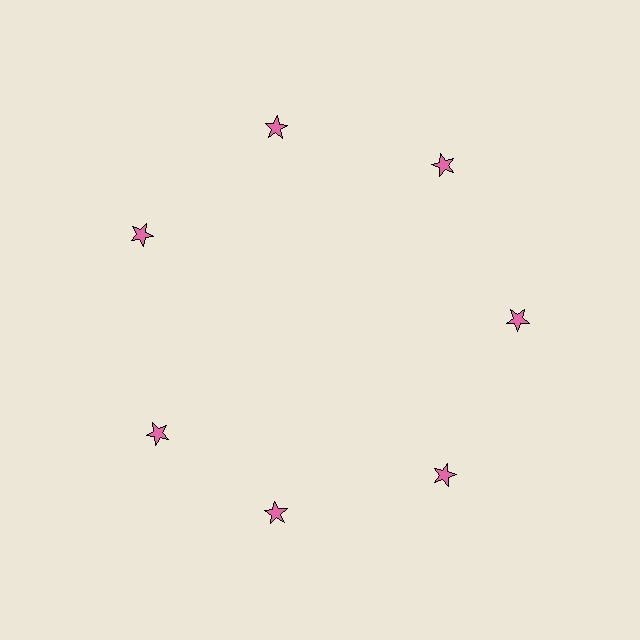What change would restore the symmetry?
The symmetry would be restored by rotating it back into even spacing with its neighbors so that all 7 stars sit at equal angles and equal distance from the center.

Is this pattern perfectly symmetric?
No. The 7 pink stars are arranged in a ring, but one element near the 8 o'clock position is rotated out of alignment along the ring, breaking the 7-fold rotational symmetry.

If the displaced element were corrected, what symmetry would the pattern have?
It would have 7-fold rotational symmetry — the pattern would map onto itself every 51 degrees.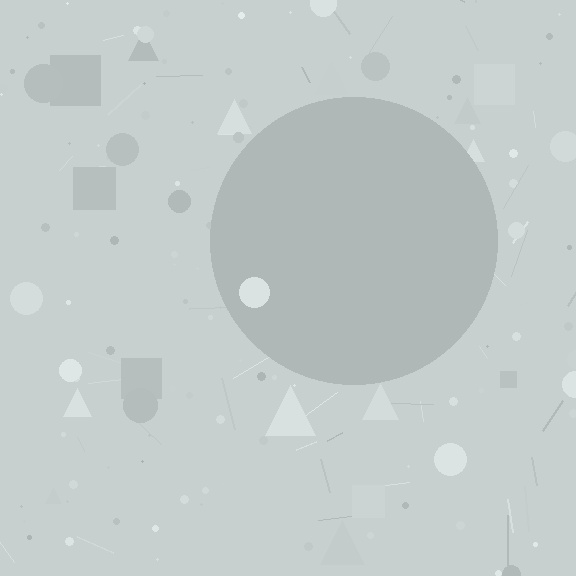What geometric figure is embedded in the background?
A circle is embedded in the background.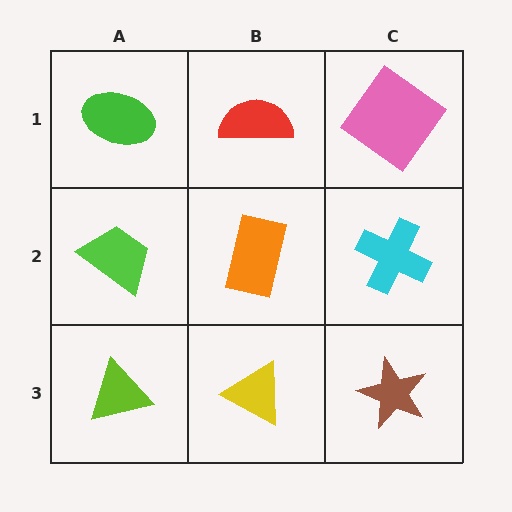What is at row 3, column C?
A brown star.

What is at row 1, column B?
A red semicircle.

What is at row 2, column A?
A lime trapezoid.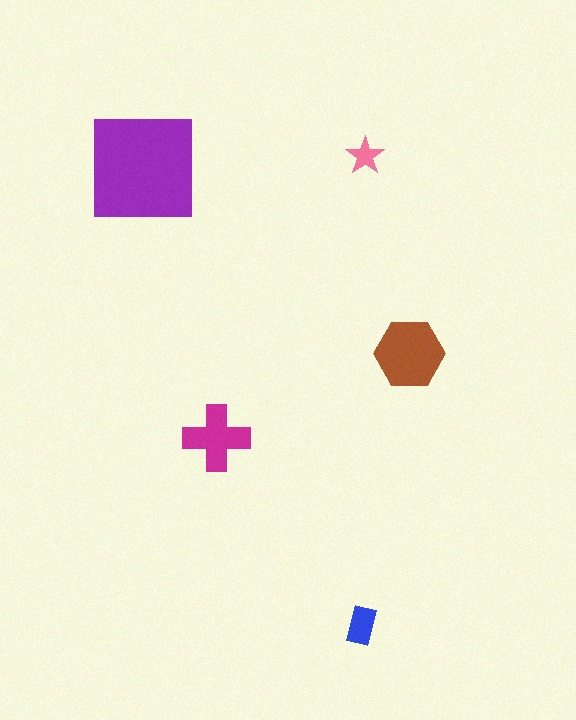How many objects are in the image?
There are 5 objects in the image.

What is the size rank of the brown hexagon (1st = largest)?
2nd.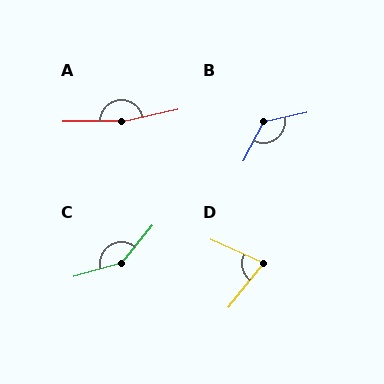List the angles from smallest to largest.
D (76°), B (131°), C (145°), A (168°).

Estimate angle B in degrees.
Approximately 131 degrees.